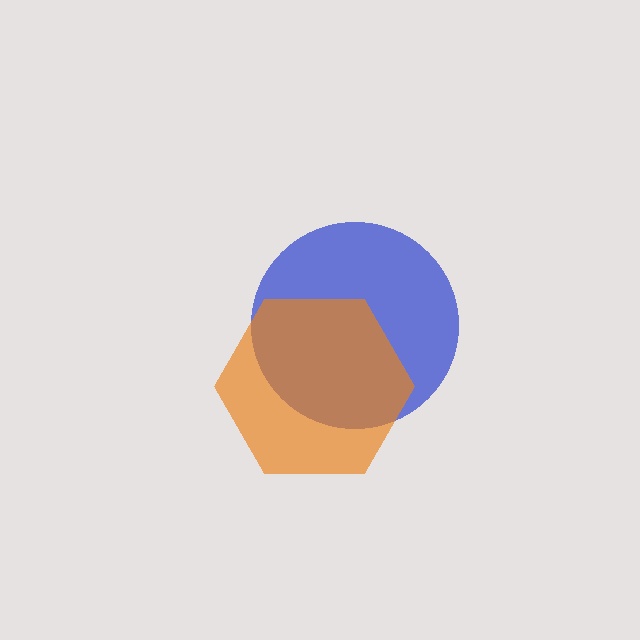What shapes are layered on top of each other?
The layered shapes are: a blue circle, an orange hexagon.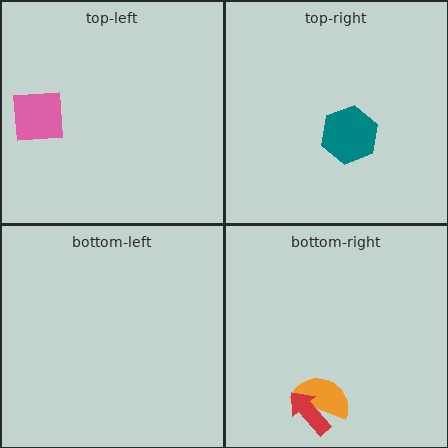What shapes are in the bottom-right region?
The orange semicircle, the red arrow.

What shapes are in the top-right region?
The teal hexagon.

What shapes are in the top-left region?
The pink square.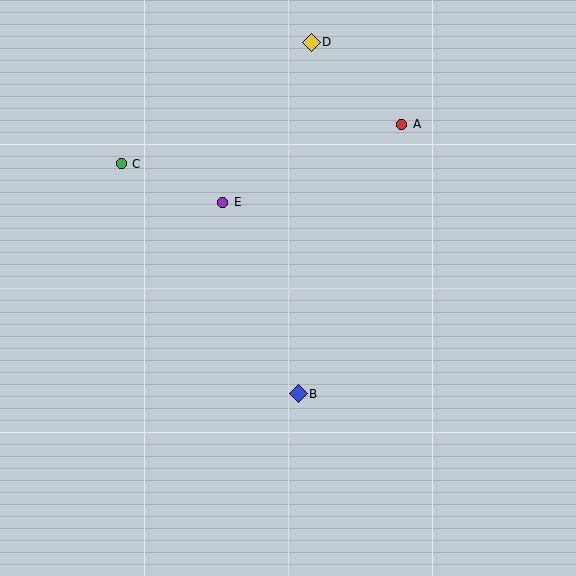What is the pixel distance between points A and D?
The distance between A and D is 122 pixels.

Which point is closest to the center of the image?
Point B at (298, 394) is closest to the center.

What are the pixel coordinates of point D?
Point D is at (311, 42).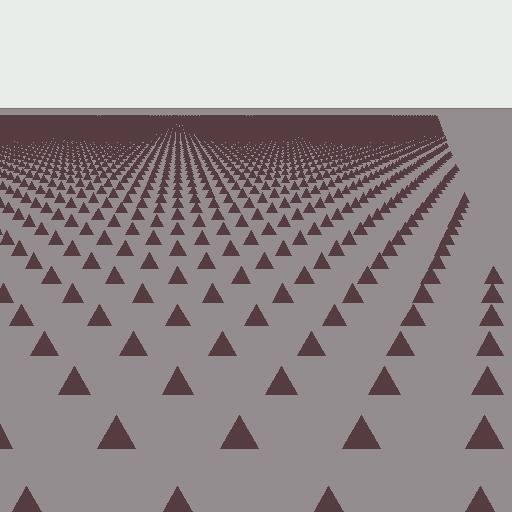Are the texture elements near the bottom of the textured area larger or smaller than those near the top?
Larger. Near the bottom, elements are closer to the viewer and appear at a bigger on-screen size.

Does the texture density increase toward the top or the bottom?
Density increases toward the top.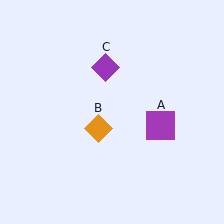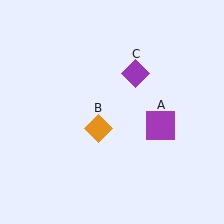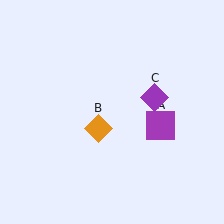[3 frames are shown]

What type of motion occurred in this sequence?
The purple diamond (object C) rotated clockwise around the center of the scene.